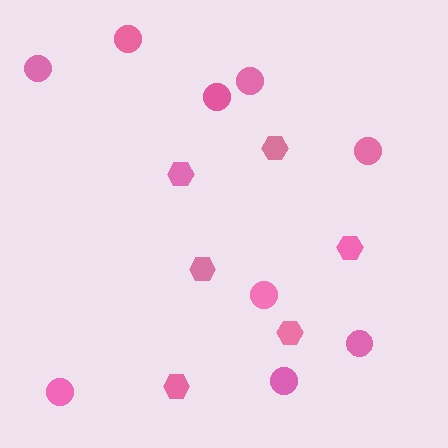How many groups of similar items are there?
There are 2 groups: one group of hexagons (6) and one group of circles (9).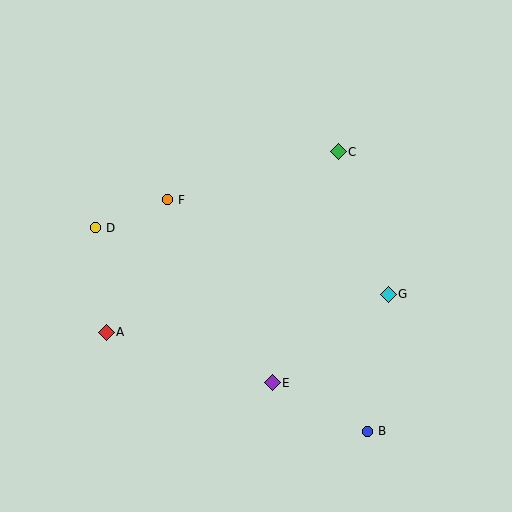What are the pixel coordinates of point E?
Point E is at (272, 383).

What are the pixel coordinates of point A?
Point A is at (106, 332).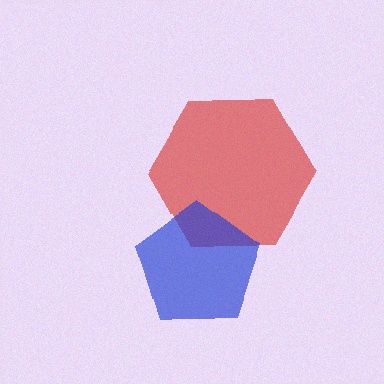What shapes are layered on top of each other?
The layered shapes are: a red hexagon, a blue pentagon.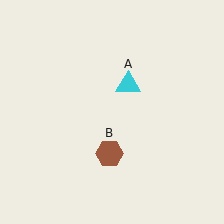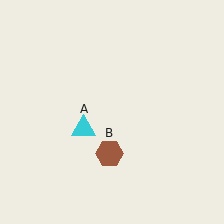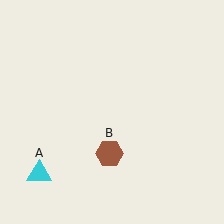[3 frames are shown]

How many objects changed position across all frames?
1 object changed position: cyan triangle (object A).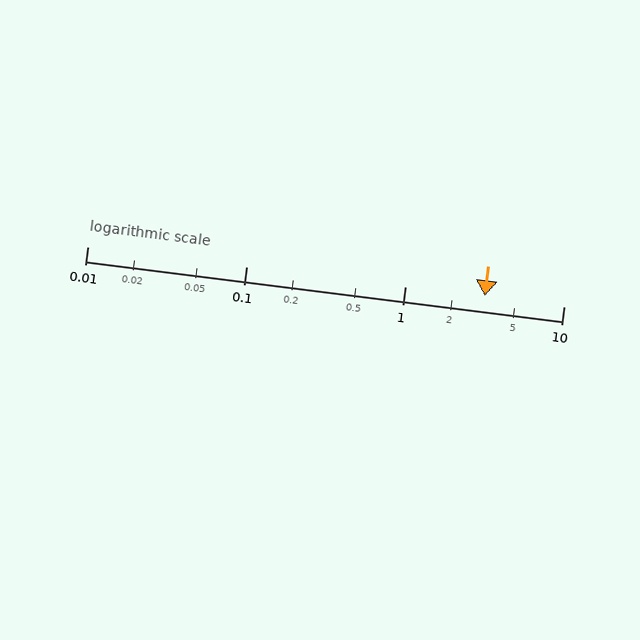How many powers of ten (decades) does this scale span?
The scale spans 3 decades, from 0.01 to 10.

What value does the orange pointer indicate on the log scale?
The pointer indicates approximately 3.2.